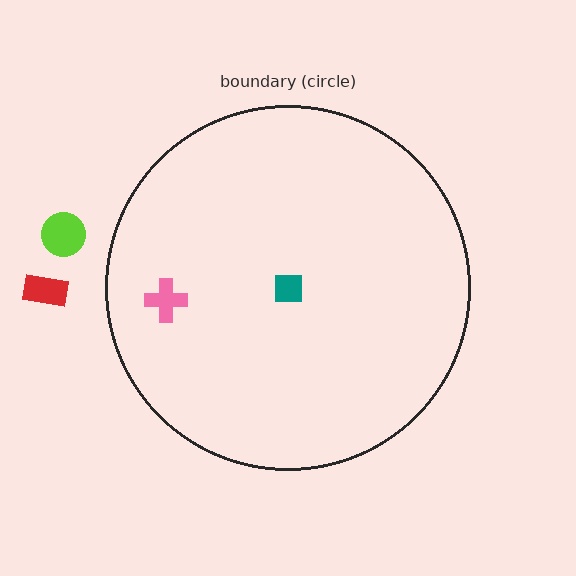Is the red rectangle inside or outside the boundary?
Outside.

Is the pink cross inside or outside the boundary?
Inside.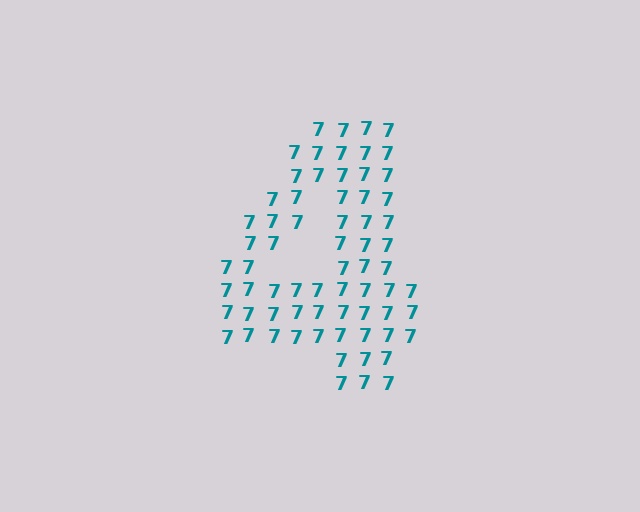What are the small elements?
The small elements are digit 7's.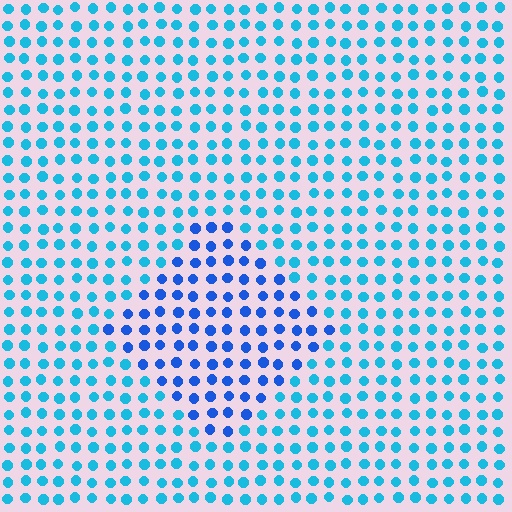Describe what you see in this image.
The image is filled with small cyan elements in a uniform arrangement. A diamond-shaped region is visible where the elements are tinted to a slightly different hue, forming a subtle color boundary.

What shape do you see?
I see a diamond.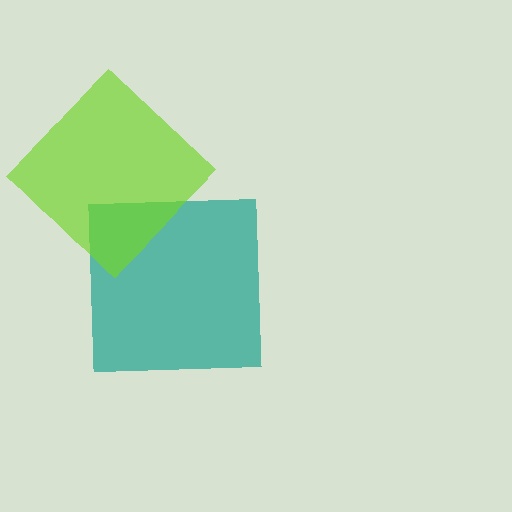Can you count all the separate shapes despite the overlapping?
Yes, there are 2 separate shapes.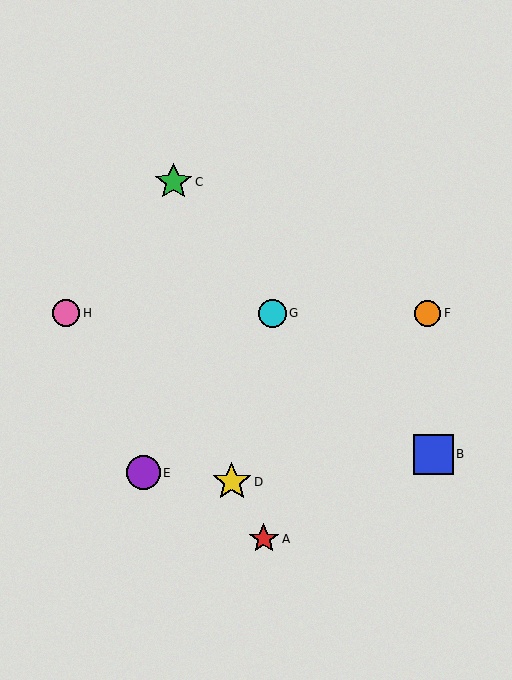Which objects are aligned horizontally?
Objects F, G, H are aligned horizontally.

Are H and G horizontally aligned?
Yes, both are at y≈313.